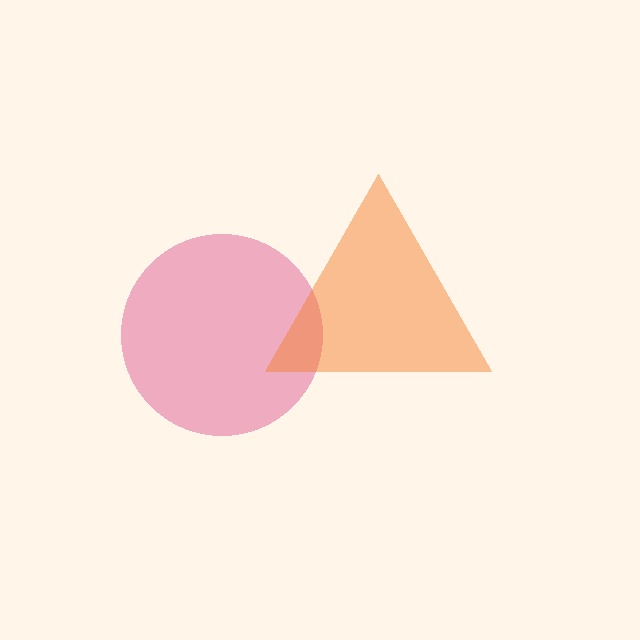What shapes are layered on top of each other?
The layered shapes are: a pink circle, an orange triangle.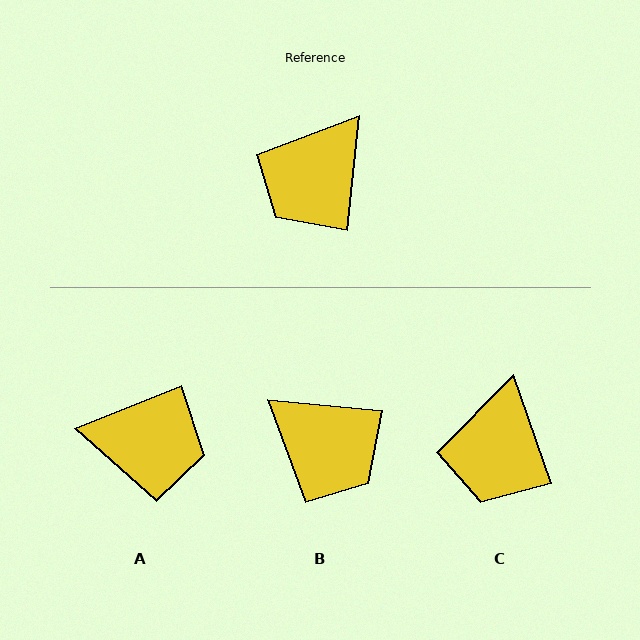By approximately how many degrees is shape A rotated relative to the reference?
Approximately 118 degrees counter-clockwise.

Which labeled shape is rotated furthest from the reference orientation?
A, about 118 degrees away.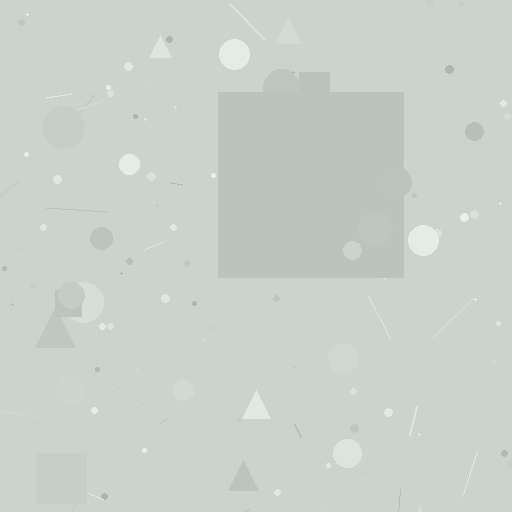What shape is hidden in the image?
A square is hidden in the image.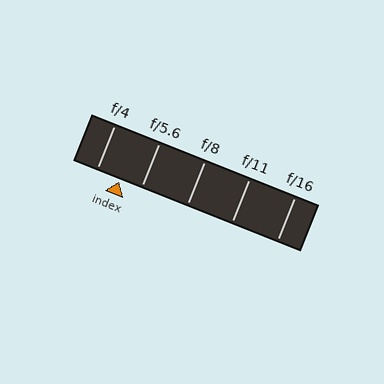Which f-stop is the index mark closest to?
The index mark is closest to f/5.6.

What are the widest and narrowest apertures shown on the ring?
The widest aperture shown is f/4 and the narrowest is f/16.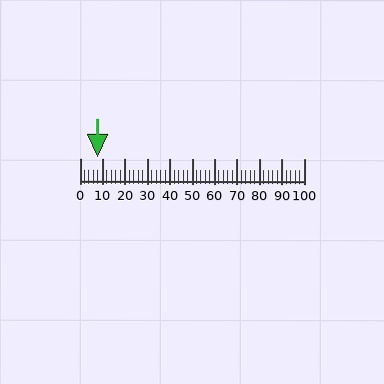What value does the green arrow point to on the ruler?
The green arrow points to approximately 8.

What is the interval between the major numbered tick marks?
The major tick marks are spaced 10 units apart.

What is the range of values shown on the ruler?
The ruler shows values from 0 to 100.